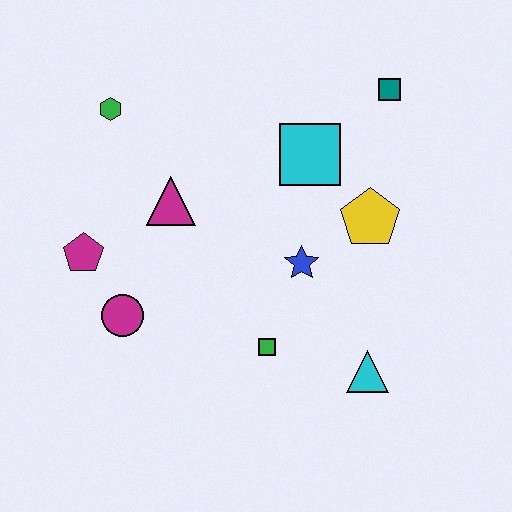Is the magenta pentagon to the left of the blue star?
Yes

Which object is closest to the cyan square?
The yellow pentagon is closest to the cyan square.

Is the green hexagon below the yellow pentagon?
No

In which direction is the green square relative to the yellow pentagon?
The green square is below the yellow pentagon.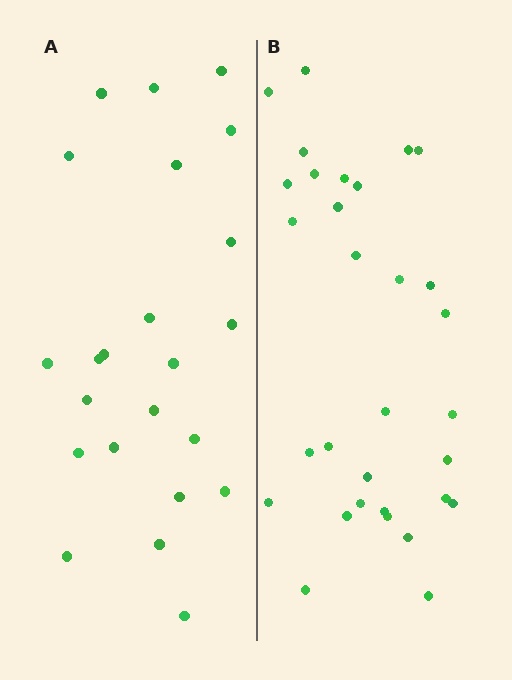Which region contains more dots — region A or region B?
Region B (the right region) has more dots.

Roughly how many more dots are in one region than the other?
Region B has roughly 8 or so more dots than region A.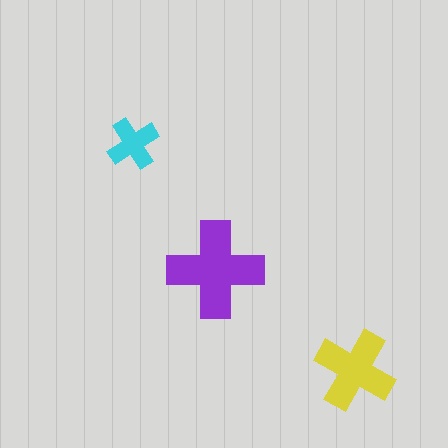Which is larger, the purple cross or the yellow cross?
The purple one.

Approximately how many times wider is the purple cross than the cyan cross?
About 2 times wider.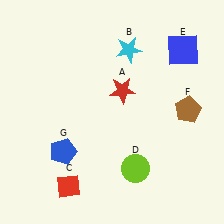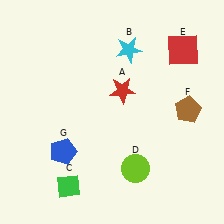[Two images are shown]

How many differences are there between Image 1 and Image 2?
There are 2 differences between the two images.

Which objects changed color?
C changed from red to green. E changed from blue to red.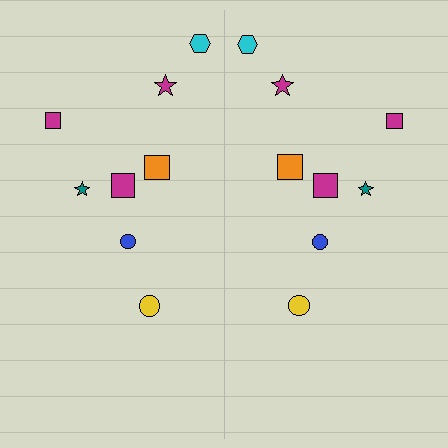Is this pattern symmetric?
Yes, this pattern has bilateral (reflection) symmetry.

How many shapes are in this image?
There are 16 shapes in this image.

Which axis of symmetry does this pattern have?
The pattern has a vertical axis of symmetry running through the center of the image.